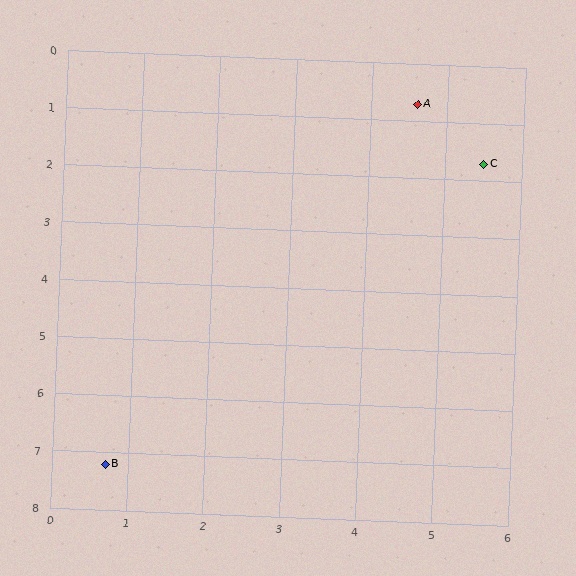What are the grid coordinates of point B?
Point B is at approximately (0.7, 7.2).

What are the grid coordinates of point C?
Point C is at approximately (5.5, 1.7).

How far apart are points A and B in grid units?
Points A and B are about 7.6 grid units apart.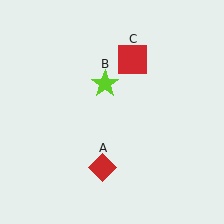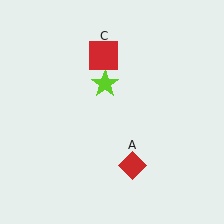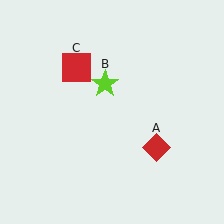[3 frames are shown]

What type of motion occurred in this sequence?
The red diamond (object A), red square (object C) rotated counterclockwise around the center of the scene.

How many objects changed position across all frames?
2 objects changed position: red diamond (object A), red square (object C).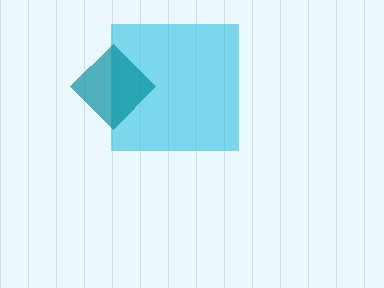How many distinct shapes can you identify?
There are 2 distinct shapes: a cyan square, a teal diamond.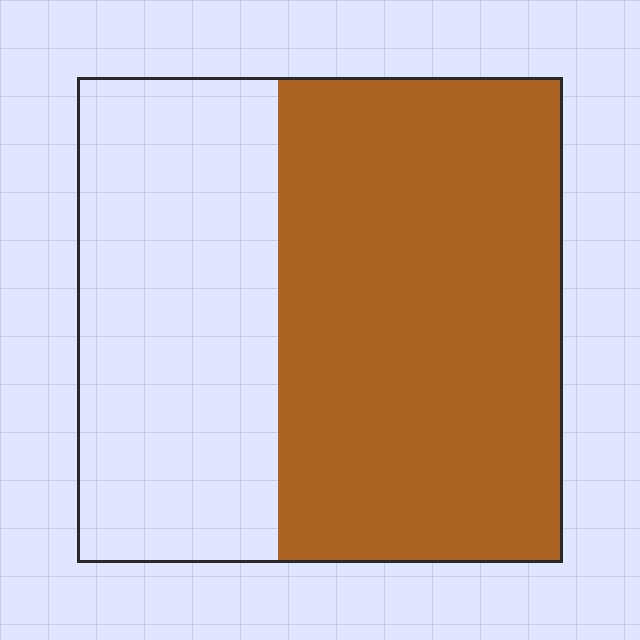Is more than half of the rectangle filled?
Yes.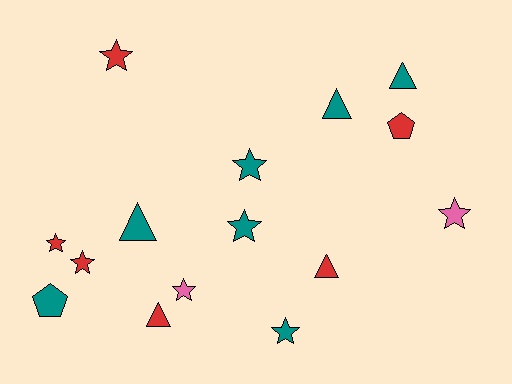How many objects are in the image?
There are 15 objects.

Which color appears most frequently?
Teal, with 7 objects.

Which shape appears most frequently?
Star, with 8 objects.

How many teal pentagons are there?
There is 1 teal pentagon.